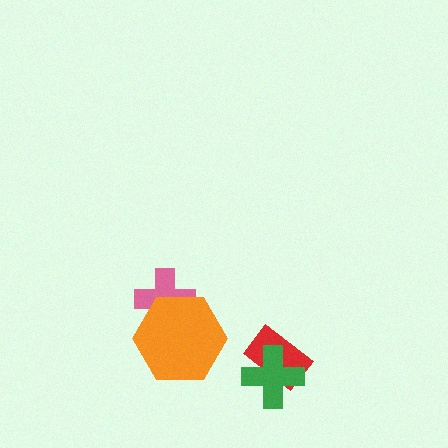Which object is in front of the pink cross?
The orange hexagon is in front of the pink cross.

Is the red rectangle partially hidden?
Yes, it is partially covered by another shape.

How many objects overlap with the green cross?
1 object overlaps with the green cross.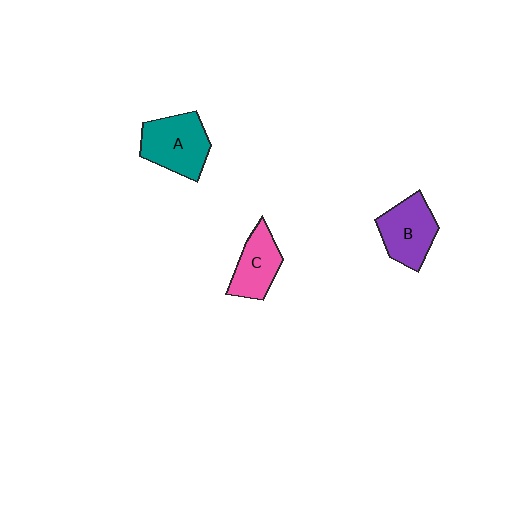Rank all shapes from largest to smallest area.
From largest to smallest: A (teal), B (purple), C (pink).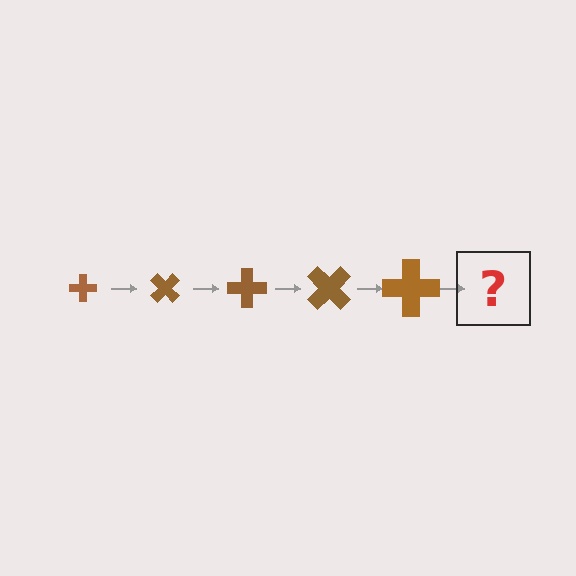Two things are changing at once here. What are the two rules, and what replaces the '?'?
The two rules are that the cross grows larger each step and it rotates 45 degrees each step. The '?' should be a cross, larger than the previous one and rotated 225 degrees from the start.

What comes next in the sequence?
The next element should be a cross, larger than the previous one and rotated 225 degrees from the start.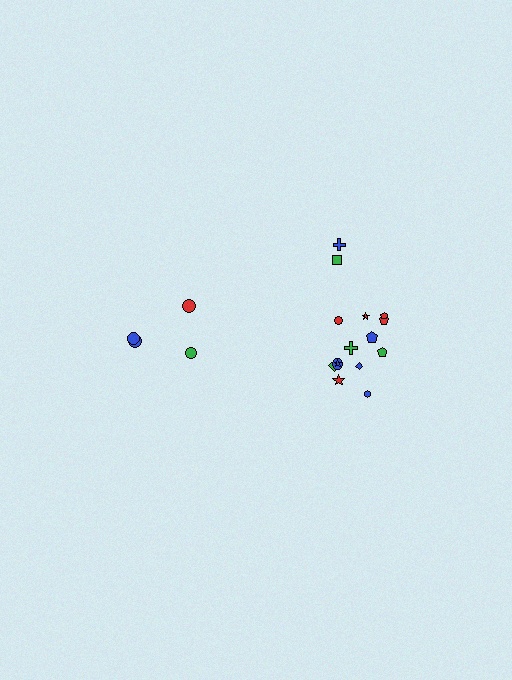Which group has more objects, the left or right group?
The right group.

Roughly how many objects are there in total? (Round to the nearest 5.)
Roughly 20 objects in total.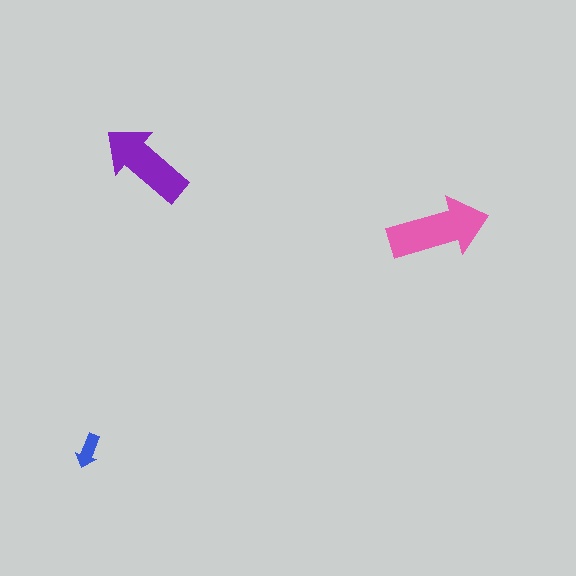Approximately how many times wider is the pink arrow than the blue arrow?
About 3 times wider.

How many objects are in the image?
There are 3 objects in the image.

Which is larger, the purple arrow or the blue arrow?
The purple one.